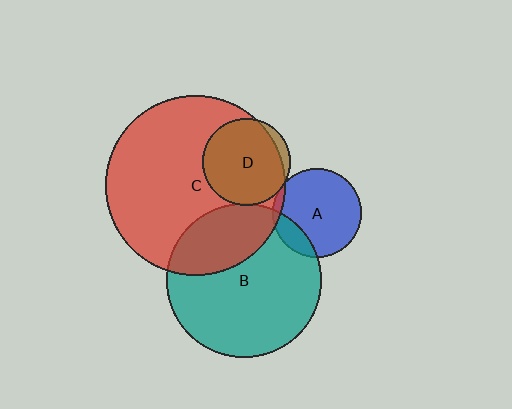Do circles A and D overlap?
Yes.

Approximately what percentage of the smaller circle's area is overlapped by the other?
Approximately 5%.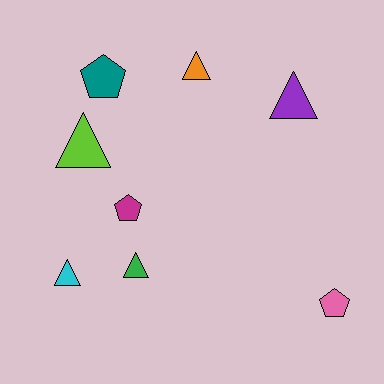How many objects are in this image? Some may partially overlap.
There are 8 objects.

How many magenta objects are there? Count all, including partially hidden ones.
There is 1 magenta object.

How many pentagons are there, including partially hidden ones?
There are 3 pentagons.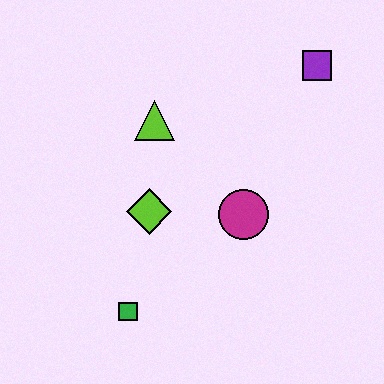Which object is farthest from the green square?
The purple square is farthest from the green square.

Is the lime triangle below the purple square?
Yes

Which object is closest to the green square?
The lime diamond is closest to the green square.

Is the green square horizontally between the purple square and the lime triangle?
No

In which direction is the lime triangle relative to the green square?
The lime triangle is above the green square.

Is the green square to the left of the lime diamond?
Yes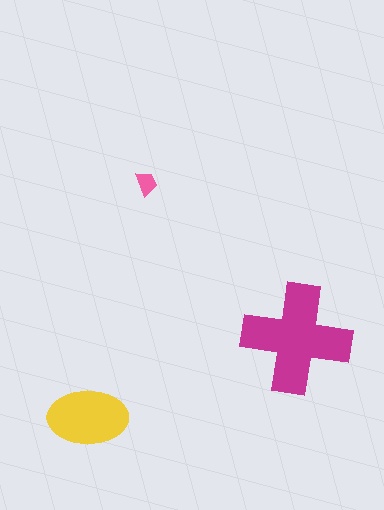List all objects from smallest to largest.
The pink trapezoid, the yellow ellipse, the magenta cross.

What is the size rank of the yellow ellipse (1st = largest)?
2nd.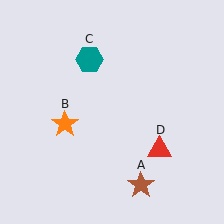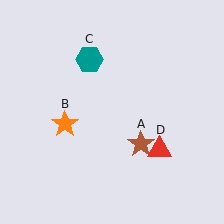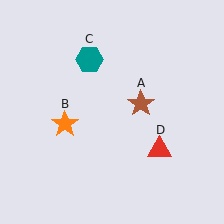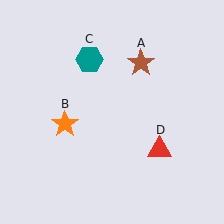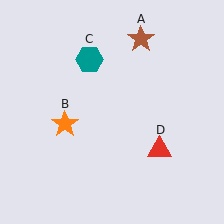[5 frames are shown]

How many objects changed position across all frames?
1 object changed position: brown star (object A).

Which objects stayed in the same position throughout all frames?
Orange star (object B) and teal hexagon (object C) and red triangle (object D) remained stationary.